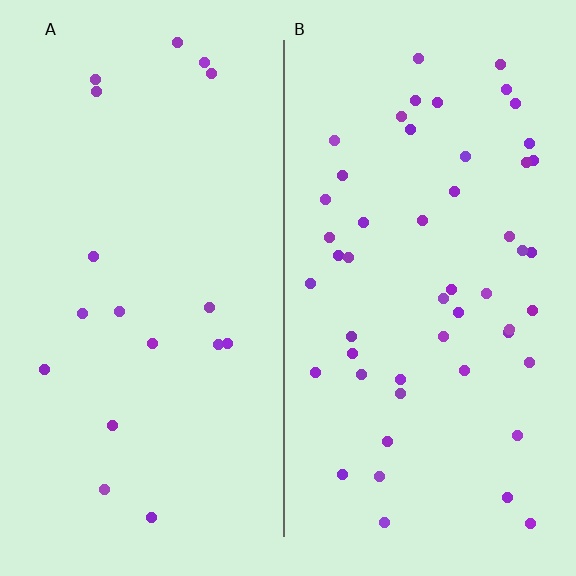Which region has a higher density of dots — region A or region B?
B (the right).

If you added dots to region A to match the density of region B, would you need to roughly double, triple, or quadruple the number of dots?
Approximately triple.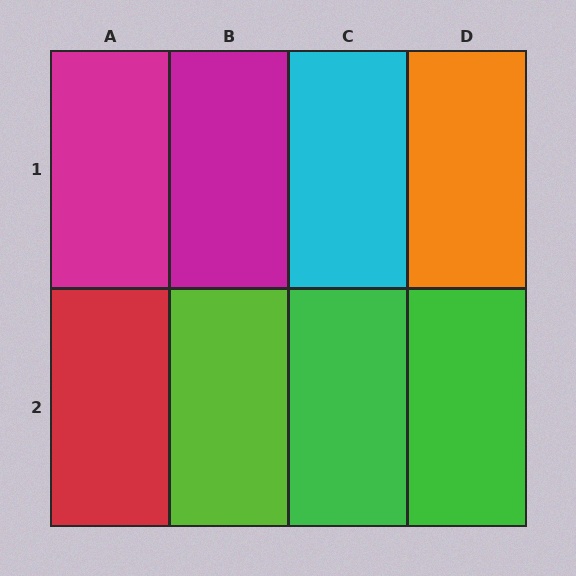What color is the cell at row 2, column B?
Lime.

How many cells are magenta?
2 cells are magenta.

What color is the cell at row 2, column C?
Green.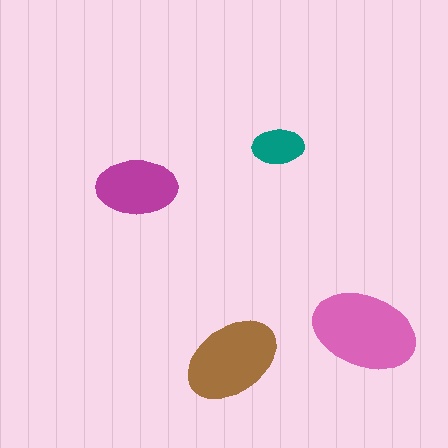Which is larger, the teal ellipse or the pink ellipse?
The pink one.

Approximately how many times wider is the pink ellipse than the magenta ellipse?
About 1.5 times wider.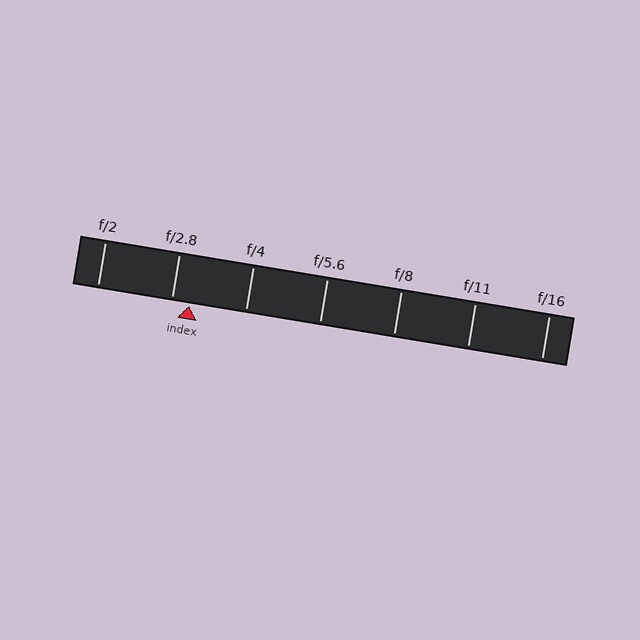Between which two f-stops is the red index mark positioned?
The index mark is between f/2.8 and f/4.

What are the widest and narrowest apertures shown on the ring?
The widest aperture shown is f/2 and the narrowest is f/16.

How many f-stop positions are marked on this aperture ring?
There are 7 f-stop positions marked.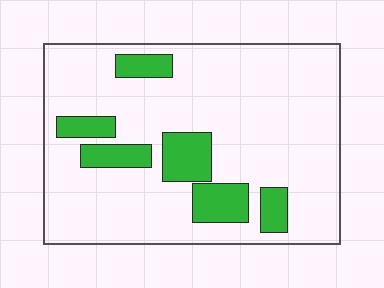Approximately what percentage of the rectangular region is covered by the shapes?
Approximately 15%.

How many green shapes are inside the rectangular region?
6.